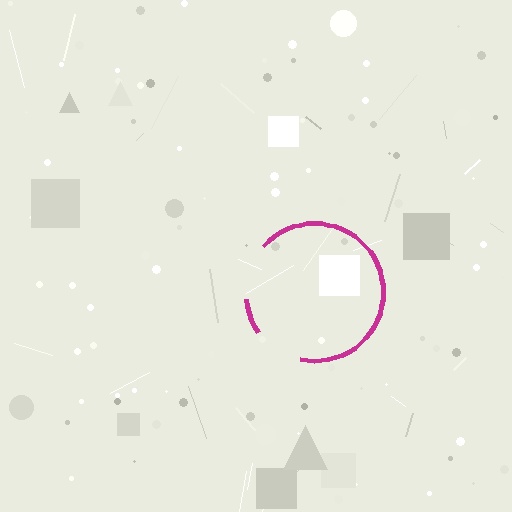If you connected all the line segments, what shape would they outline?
They would outline a circle.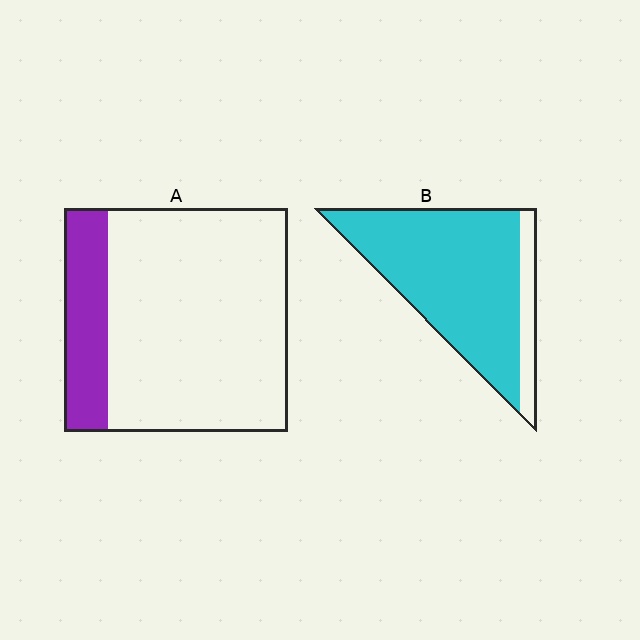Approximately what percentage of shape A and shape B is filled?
A is approximately 20% and B is approximately 85%.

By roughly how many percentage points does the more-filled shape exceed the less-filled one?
By roughly 65 percentage points (B over A).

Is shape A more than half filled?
No.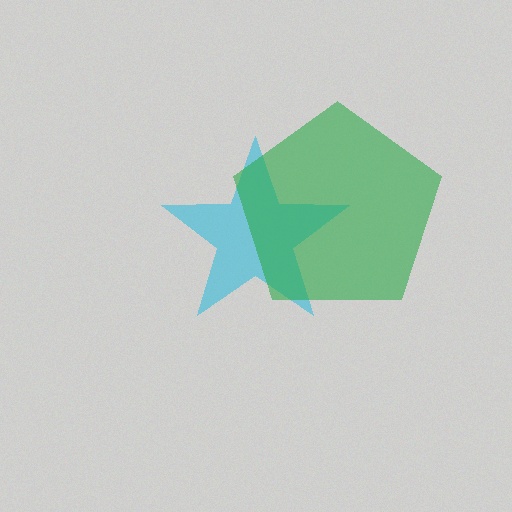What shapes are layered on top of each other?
The layered shapes are: a cyan star, a green pentagon.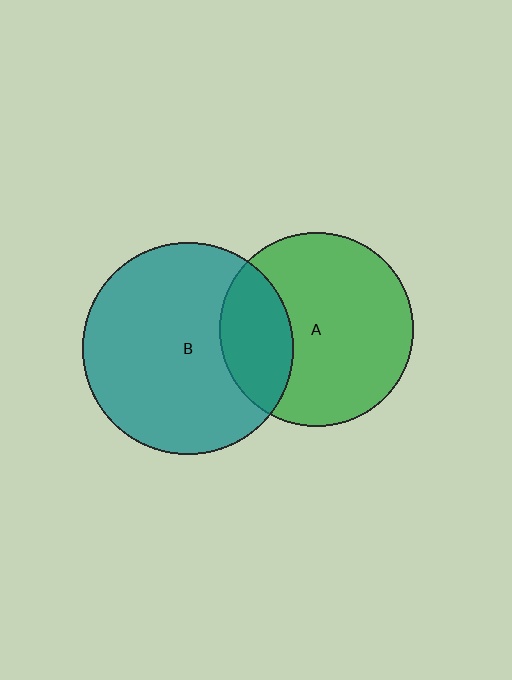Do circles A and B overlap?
Yes.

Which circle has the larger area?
Circle B (teal).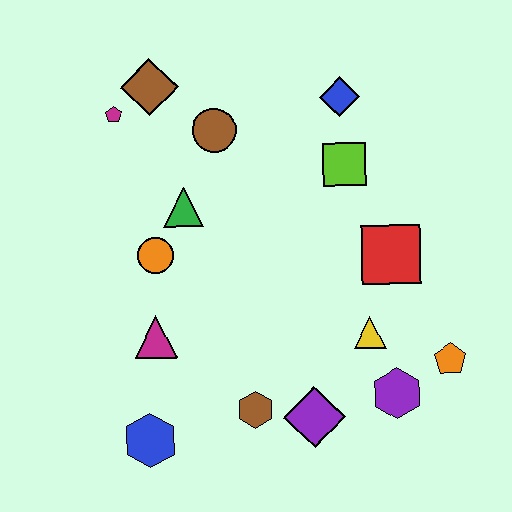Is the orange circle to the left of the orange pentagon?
Yes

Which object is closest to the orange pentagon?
The purple hexagon is closest to the orange pentagon.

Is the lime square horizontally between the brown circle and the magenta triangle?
No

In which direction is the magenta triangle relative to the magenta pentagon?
The magenta triangle is below the magenta pentagon.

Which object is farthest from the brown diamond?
The orange pentagon is farthest from the brown diamond.